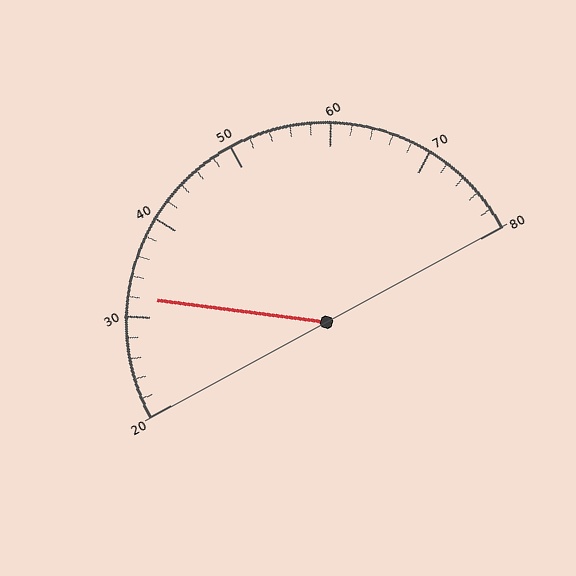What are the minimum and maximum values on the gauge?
The gauge ranges from 20 to 80.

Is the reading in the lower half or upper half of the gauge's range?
The reading is in the lower half of the range (20 to 80).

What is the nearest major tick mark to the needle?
The nearest major tick mark is 30.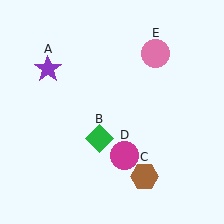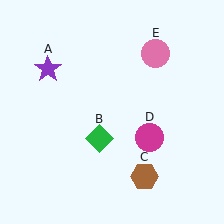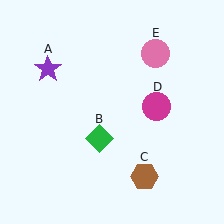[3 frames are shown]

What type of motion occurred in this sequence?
The magenta circle (object D) rotated counterclockwise around the center of the scene.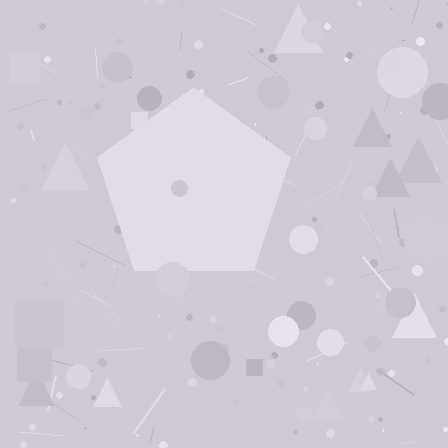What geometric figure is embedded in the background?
A pentagon is embedded in the background.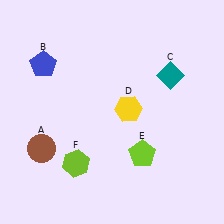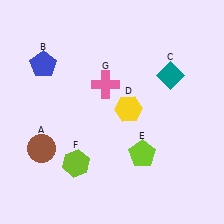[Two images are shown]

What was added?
A pink cross (G) was added in Image 2.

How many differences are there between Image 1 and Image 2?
There is 1 difference between the two images.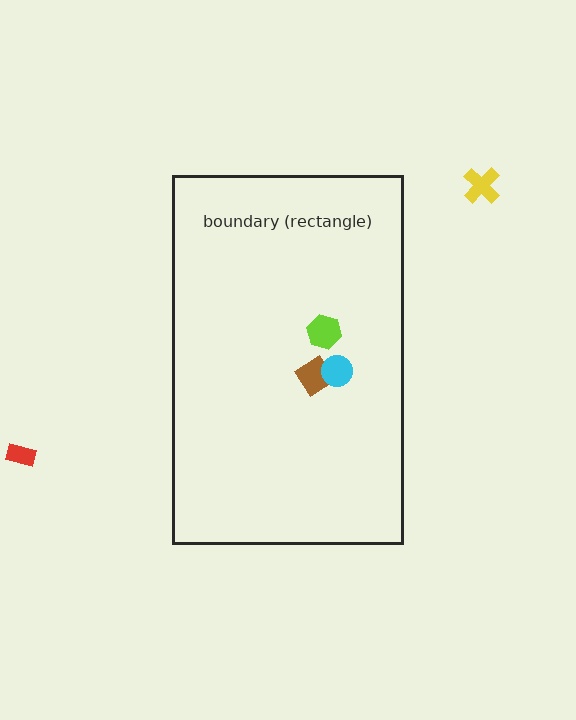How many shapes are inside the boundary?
3 inside, 2 outside.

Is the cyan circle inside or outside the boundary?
Inside.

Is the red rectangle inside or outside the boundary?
Outside.